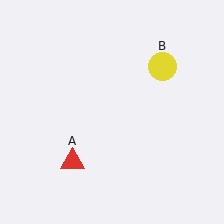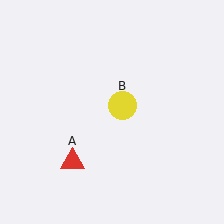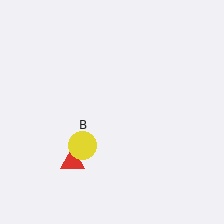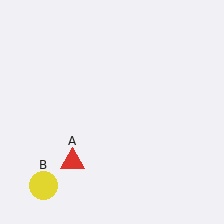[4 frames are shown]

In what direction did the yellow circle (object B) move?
The yellow circle (object B) moved down and to the left.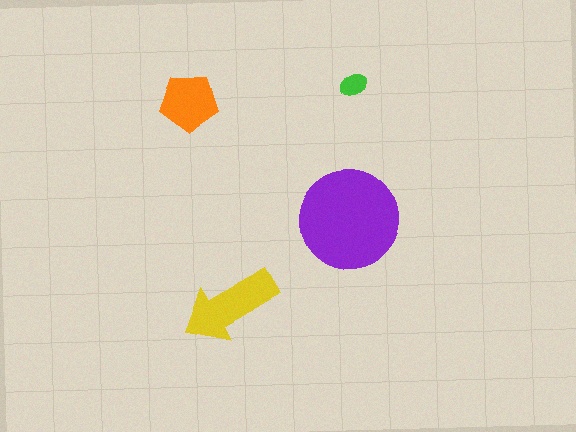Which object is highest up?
The green ellipse is topmost.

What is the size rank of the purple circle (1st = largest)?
1st.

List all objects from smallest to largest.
The green ellipse, the orange pentagon, the yellow arrow, the purple circle.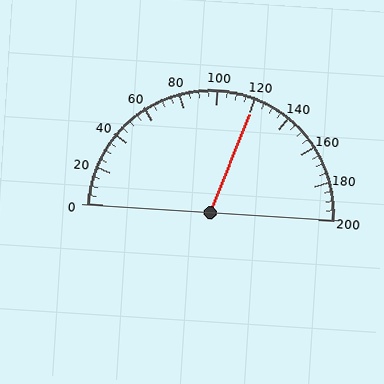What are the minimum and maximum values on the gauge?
The gauge ranges from 0 to 200.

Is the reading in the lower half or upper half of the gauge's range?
The reading is in the upper half of the range (0 to 200).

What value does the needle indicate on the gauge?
The needle indicates approximately 120.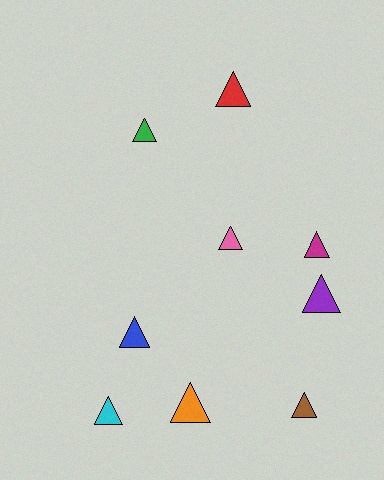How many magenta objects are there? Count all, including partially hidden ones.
There is 1 magenta object.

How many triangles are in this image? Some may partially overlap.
There are 9 triangles.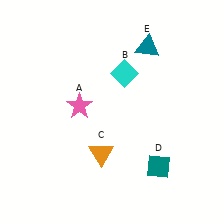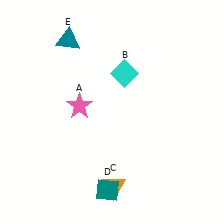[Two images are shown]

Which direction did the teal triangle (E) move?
The teal triangle (E) moved left.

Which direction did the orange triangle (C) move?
The orange triangle (C) moved down.